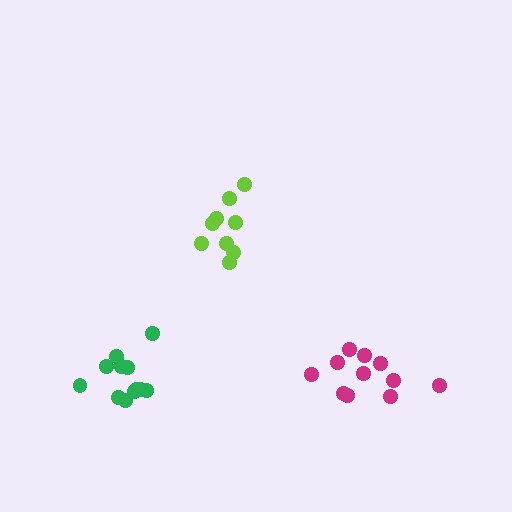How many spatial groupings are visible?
There are 3 spatial groupings.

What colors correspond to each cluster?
The clusters are colored: lime, green, magenta.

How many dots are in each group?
Group 1: 9 dots, Group 2: 12 dots, Group 3: 11 dots (32 total).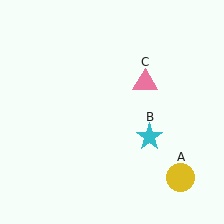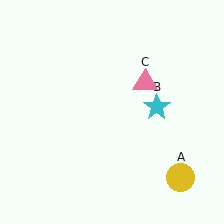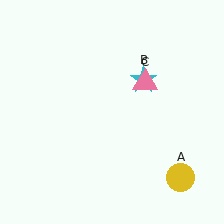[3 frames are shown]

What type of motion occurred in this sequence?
The cyan star (object B) rotated counterclockwise around the center of the scene.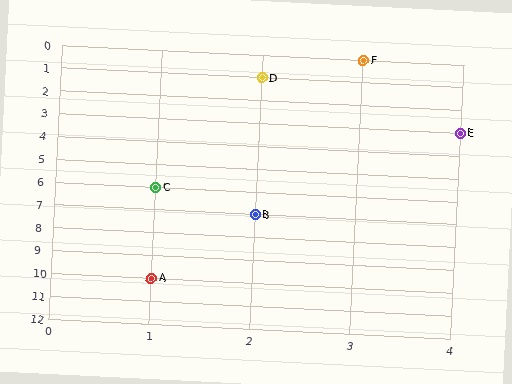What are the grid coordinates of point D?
Point D is at grid coordinates (2, 1).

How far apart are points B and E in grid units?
Points B and E are 2 columns and 4 rows apart (about 4.5 grid units diagonally).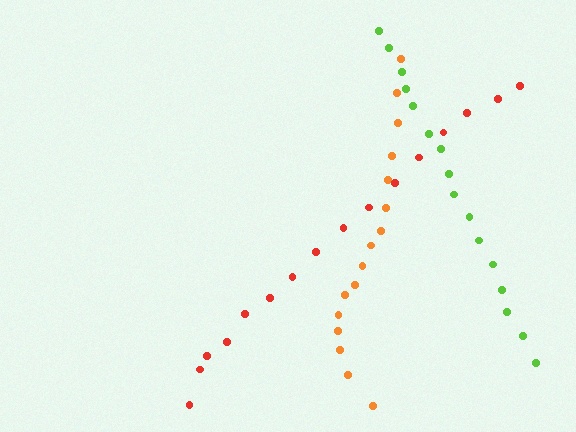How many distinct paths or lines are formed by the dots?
There are 3 distinct paths.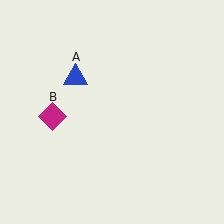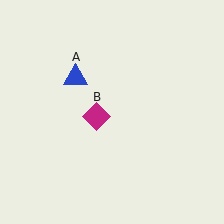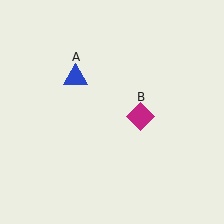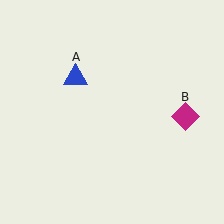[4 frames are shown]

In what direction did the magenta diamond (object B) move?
The magenta diamond (object B) moved right.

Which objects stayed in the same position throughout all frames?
Blue triangle (object A) remained stationary.